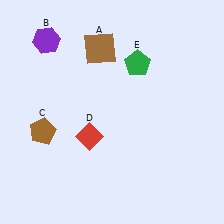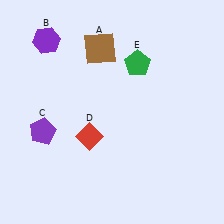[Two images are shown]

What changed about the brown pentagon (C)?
In Image 1, C is brown. In Image 2, it changed to purple.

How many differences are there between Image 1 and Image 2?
There is 1 difference between the two images.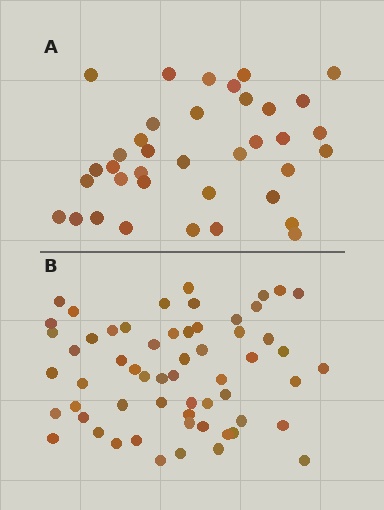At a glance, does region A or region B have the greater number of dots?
Region B (the bottom region) has more dots.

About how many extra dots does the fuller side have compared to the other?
Region B has approximately 20 more dots than region A.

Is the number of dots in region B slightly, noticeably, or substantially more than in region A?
Region B has substantially more. The ratio is roughly 1.6 to 1.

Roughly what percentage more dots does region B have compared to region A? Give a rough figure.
About 60% more.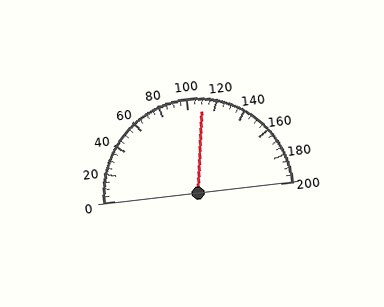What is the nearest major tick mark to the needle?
The nearest major tick mark is 120.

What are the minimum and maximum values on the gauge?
The gauge ranges from 0 to 200.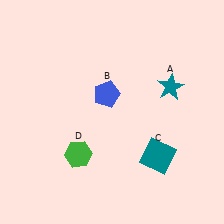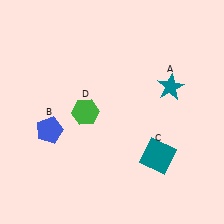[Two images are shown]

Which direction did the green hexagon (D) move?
The green hexagon (D) moved up.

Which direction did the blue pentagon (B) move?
The blue pentagon (B) moved left.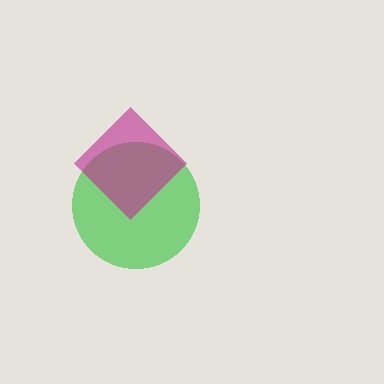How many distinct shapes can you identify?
There are 2 distinct shapes: a green circle, a magenta diamond.